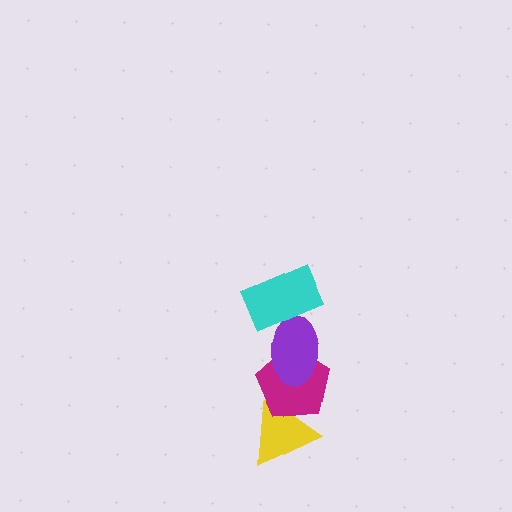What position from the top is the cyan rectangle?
The cyan rectangle is 1st from the top.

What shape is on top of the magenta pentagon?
The purple ellipse is on top of the magenta pentagon.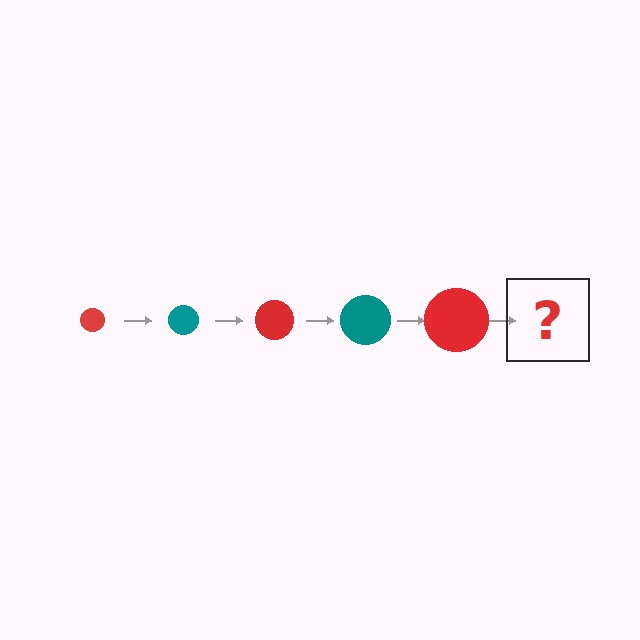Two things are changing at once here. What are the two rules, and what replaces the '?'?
The two rules are that the circle grows larger each step and the color cycles through red and teal. The '?' should be a teal circle, larger than the previous one.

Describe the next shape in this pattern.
It should be a teal circle, larger than the previous one.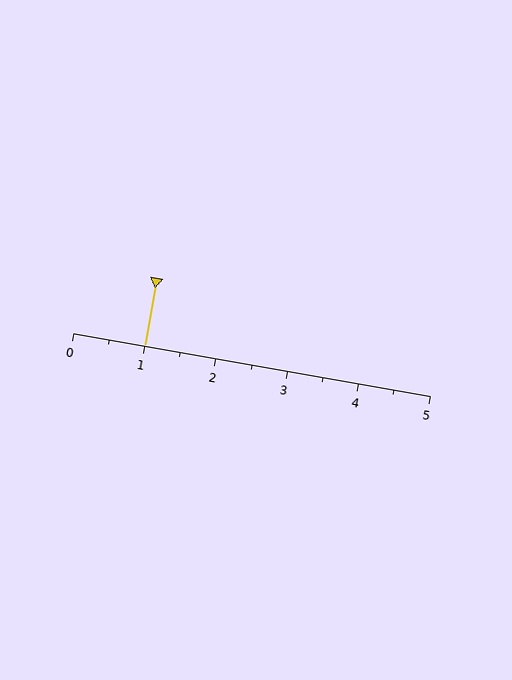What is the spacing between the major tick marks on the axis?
The major ticks are spaced 1 apart.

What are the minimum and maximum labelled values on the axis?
The axis runs from 0 to 5.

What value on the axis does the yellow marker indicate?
The marker indicates approximately 1.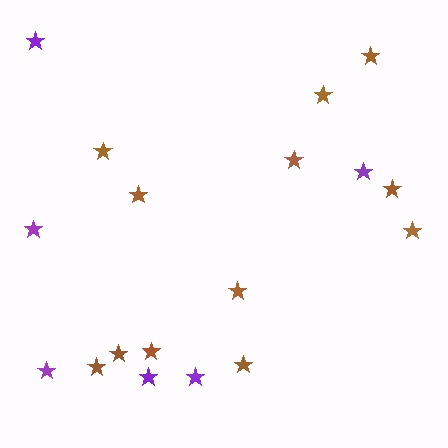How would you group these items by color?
There are 2 groups: one group of brown stars (12) and one group of purple stars (6).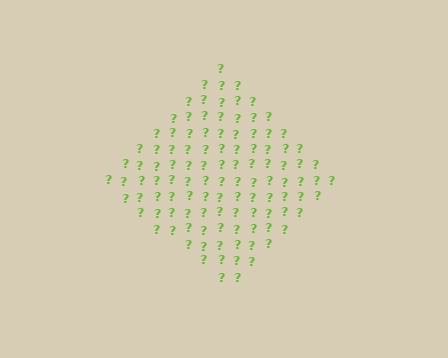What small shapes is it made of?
It is made of small question marks.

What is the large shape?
The large shape is a diamond.